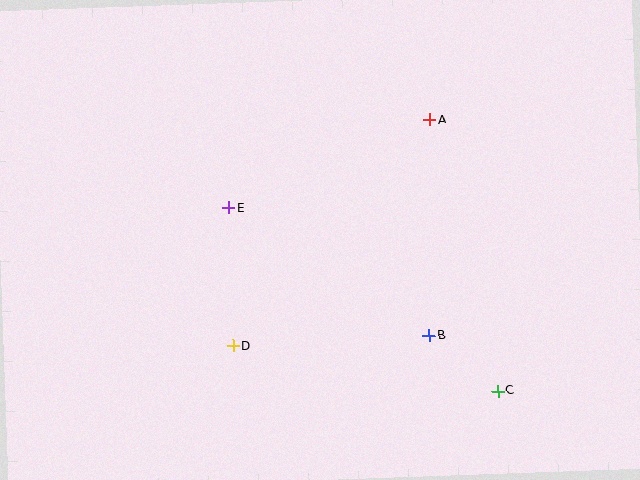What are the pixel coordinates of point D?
Point D is at (233, 346).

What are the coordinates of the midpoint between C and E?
The midpoint between C and E is at (363, 300).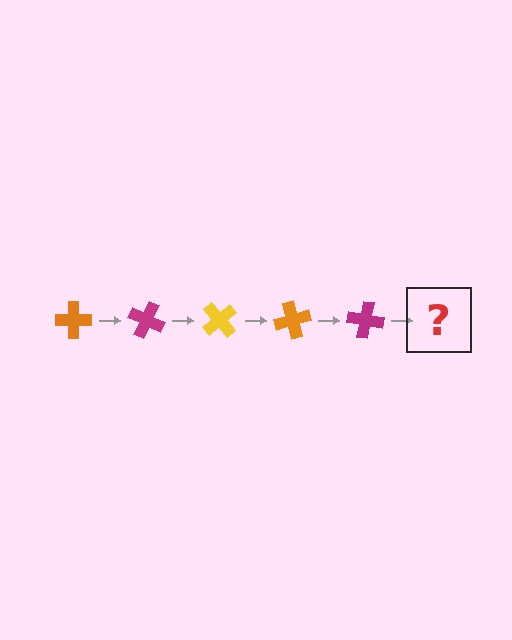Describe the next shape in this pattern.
It should be a yellow cross, rotated 125 degrees from the start.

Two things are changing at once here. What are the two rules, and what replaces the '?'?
The two rules are that it rotates 25 degrees each step and the color cycles through orange, magenta, and yellow. The '?' should be a yellow cross, rotated 125 degrees from the start.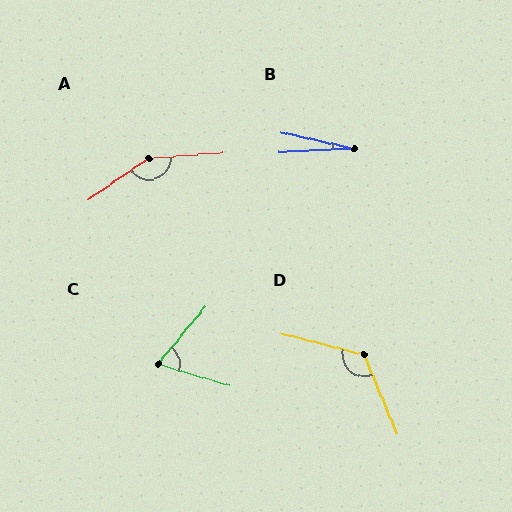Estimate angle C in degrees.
Approximately 67 degrees.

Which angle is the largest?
A, at approximately 150 degrees.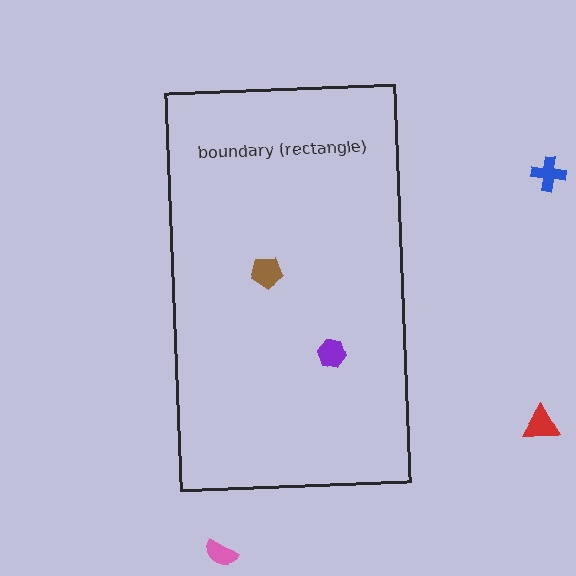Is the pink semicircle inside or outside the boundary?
Outside.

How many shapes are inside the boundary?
2 inside, 3 outside.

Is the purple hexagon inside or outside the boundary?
Inside.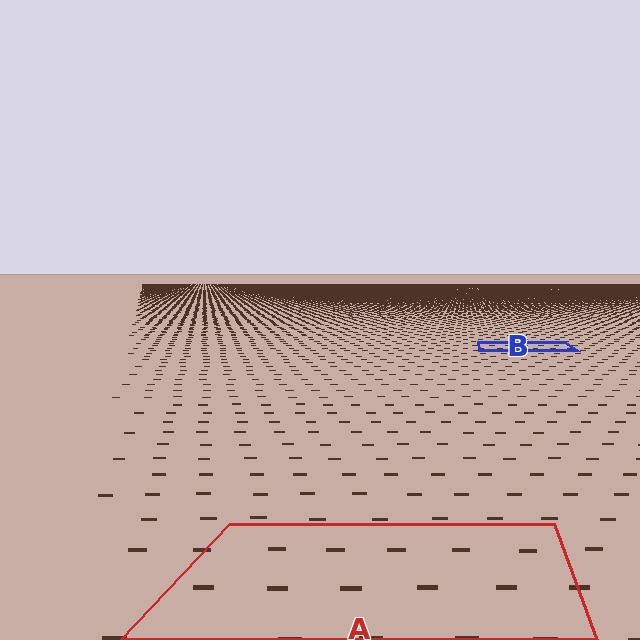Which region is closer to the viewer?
Region A is closer. The texture elements there are larger and more spread out.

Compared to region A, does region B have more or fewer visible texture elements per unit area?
Region B has more texture elements per unit area — they are packed more densely because it is farther away.